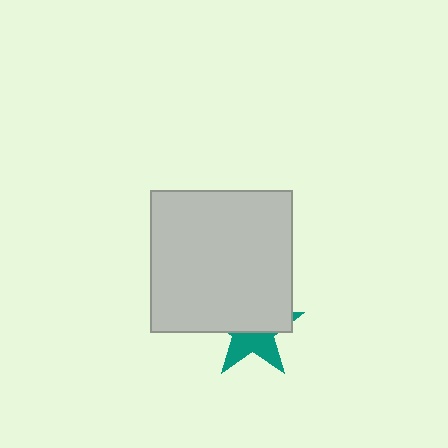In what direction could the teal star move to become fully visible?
The teal star could move down. That would shift it out from behind the light gray square entirely.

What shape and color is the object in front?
The object in front is a light gray square.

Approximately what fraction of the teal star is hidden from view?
Roughly 59% of the teal star is hidden behind the light gray square.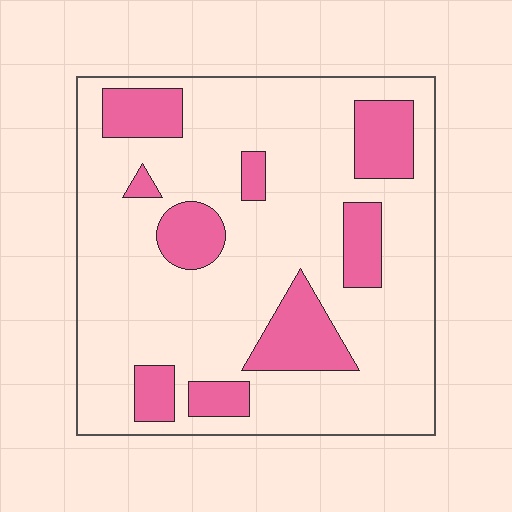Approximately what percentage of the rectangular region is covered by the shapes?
Approximately 20%.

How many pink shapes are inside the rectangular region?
9.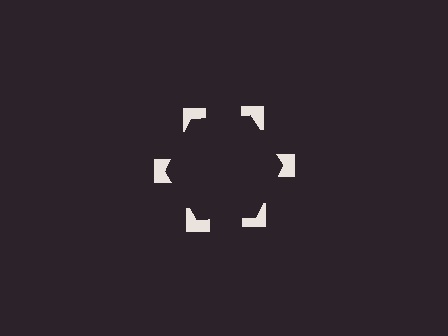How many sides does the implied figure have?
6 sides.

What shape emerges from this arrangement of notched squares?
An illusory hexagon — its edges are inferred from the aligned wedge cuts in the notched squares, not physically drawn.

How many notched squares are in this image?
There are 6 — one at each vertex of the illusory hexagon.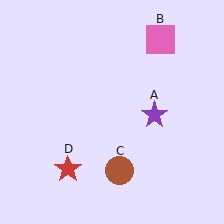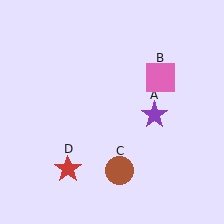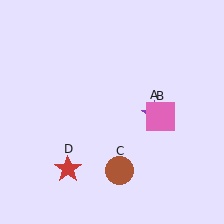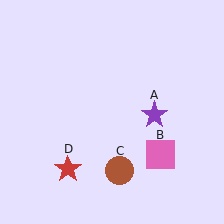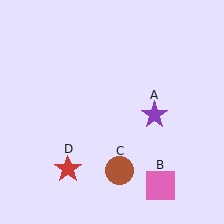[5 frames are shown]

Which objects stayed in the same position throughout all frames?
Purple star (object A) and brown circle (object C) and red star (object D) remained stationary.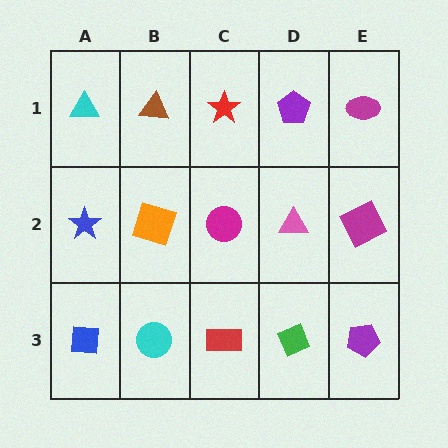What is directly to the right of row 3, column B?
A red rectangle.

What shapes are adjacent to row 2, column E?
A magenta ellipse (row 1, column E), a purple pentagon (row 3, column E), a pink triangle (row 2, column D).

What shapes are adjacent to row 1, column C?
A magenta circle (row 2, column C), a brown triangle (row 1, column B), a purple pentagon (row 1, column D).